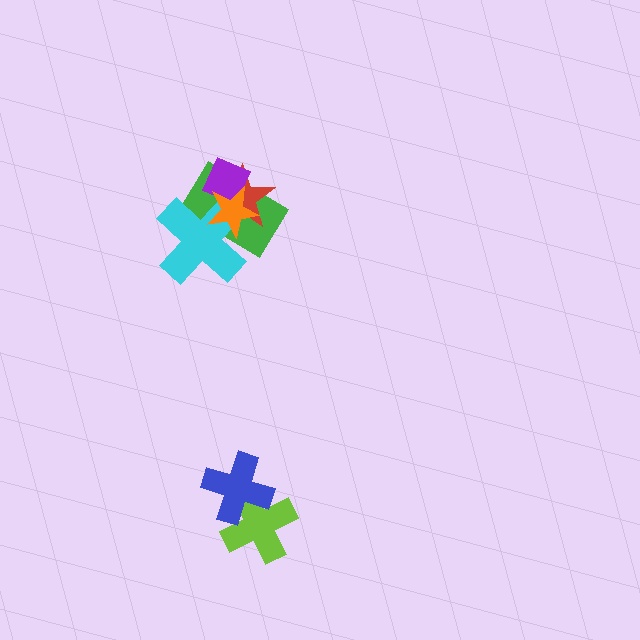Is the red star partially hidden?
Yes, it is partially covered by another shape.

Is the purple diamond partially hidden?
Yes, it is partially covered by another shape.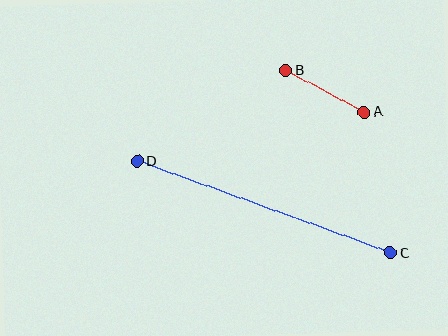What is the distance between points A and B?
The distance is approximately 89 pixels.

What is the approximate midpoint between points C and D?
The midpoint is at approximately (264, 207) pixels.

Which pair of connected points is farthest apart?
Points C and D are farthest apart.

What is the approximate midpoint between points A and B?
The midpoint is at approximately (325, 91) pixels.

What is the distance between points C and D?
The distance is approximately 269 pixels.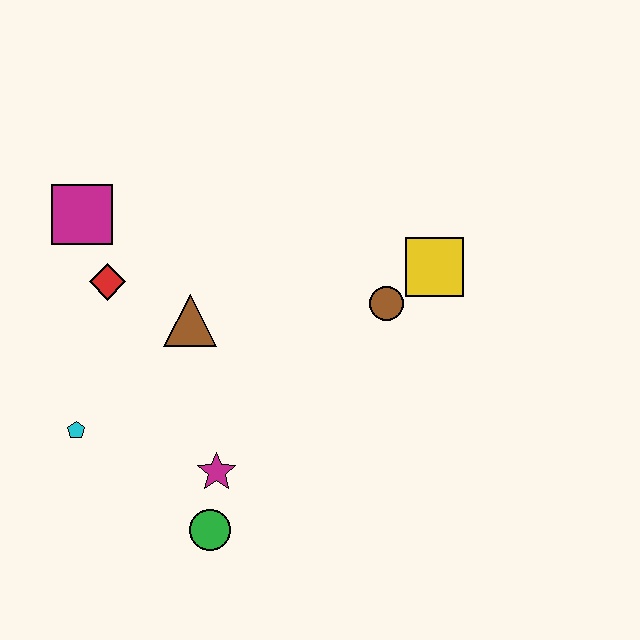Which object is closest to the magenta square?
The red diamond is closest to the magenta square.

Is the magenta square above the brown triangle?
Yes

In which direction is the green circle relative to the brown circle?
The green circle is below the brown circle.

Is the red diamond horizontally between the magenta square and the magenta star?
Yes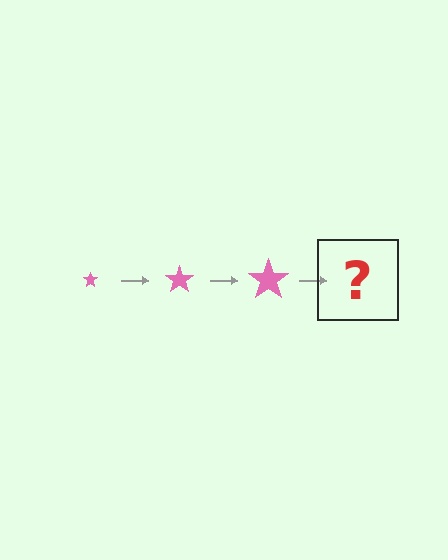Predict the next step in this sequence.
The next step is a pink star, larger than the previous one.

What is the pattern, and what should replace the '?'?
The pattern is that the star gets progressively larger each step. The '?' should be a pink star, larger than the previous one.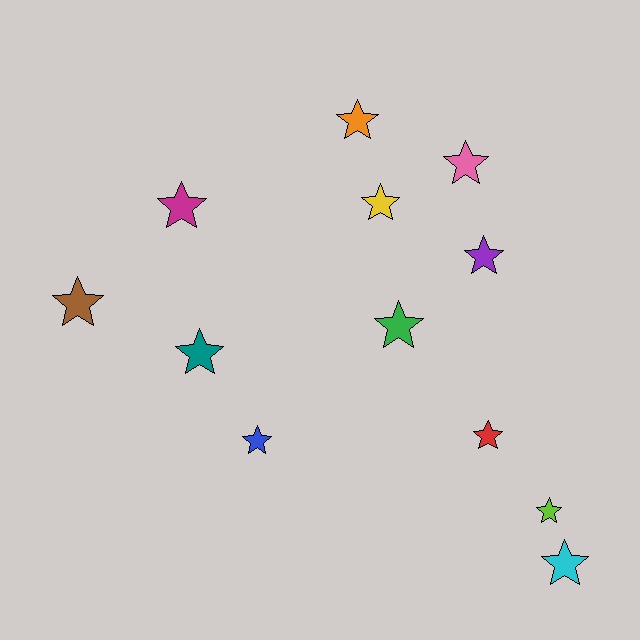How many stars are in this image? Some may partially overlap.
There are 12 stars.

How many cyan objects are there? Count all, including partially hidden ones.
There is 1 cyan object.